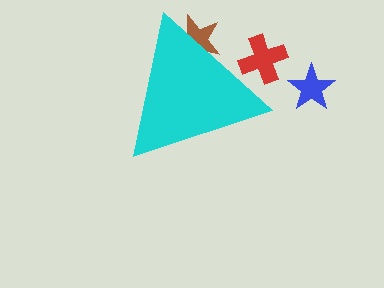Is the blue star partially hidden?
No, the blue star is fully visible.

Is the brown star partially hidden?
Yes, the brown star is partially hidden behind the cyan triangle.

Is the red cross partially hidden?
Yes, the red cross is partially hidden behind the cyan triangle.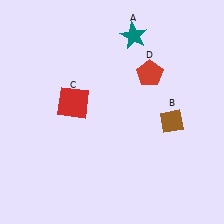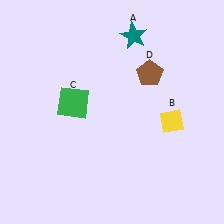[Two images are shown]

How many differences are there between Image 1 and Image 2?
There are 3 differences between the two images.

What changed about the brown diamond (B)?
In Image 1, B is brown. In Image 2, it changed to yellow.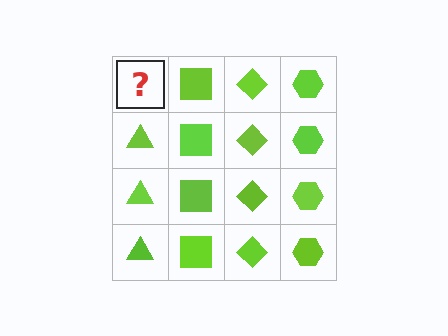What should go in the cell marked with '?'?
The missing cell should contain a lime triangle.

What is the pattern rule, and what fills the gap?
The rule is that each column has a consistent shape. The gap should be filled with a lime triangle.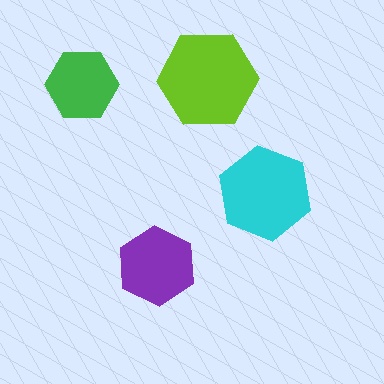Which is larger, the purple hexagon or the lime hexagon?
The lime one.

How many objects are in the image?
There are 4 objects in the image.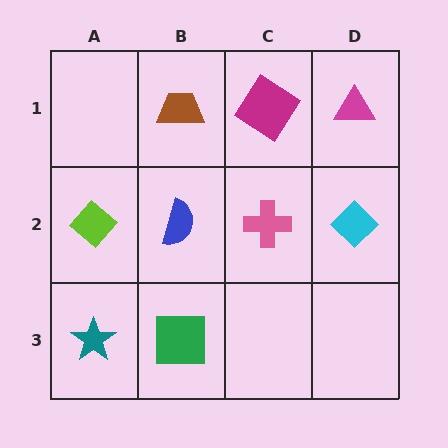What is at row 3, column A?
A teal star.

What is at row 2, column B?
A blue semicircle.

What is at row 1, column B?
A brown trapezoid.